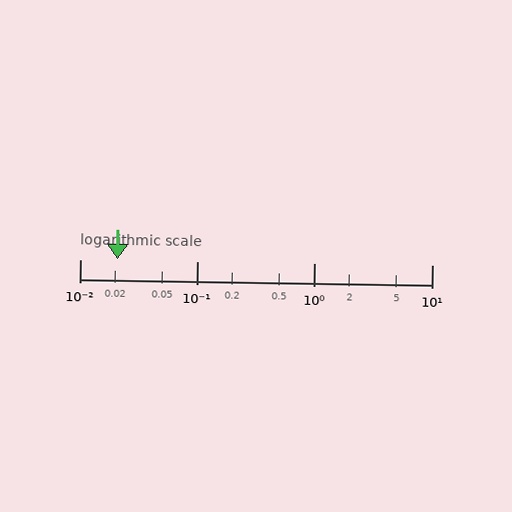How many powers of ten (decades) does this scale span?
The scale spans 3 decades, from 0.01 to 10.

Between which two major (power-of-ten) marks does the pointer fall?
The pointer is between 0.01 and 0.1.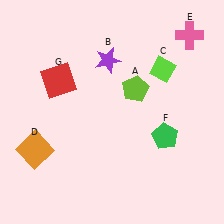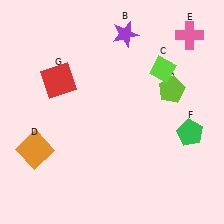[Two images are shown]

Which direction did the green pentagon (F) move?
The green pentagon (F) moved right.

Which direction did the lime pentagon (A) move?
The lime pentagon (A) moved right.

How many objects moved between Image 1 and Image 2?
3 objects moved between the two images.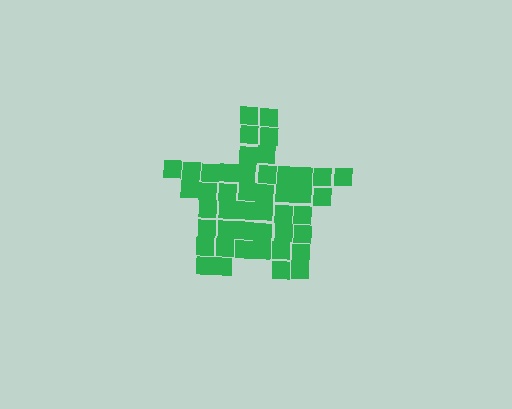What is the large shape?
The large shape is a star.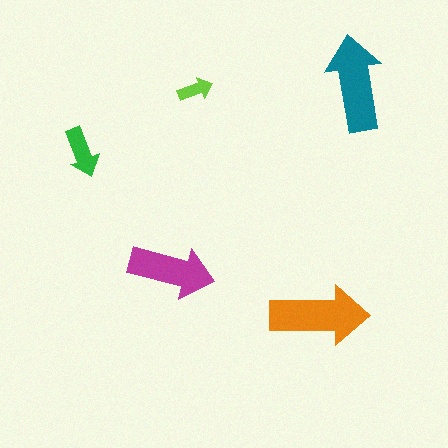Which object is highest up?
The teal arrow is topmost.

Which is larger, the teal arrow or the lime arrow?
The teal one.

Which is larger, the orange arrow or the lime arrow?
The orange one.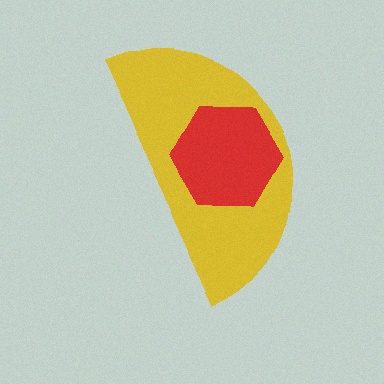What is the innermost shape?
The red hexagon.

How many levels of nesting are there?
2.